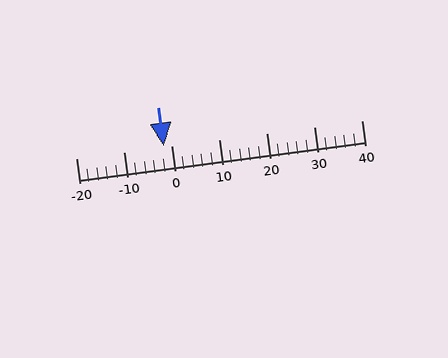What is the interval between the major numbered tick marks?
The major tick marks are spaced 10 units apart.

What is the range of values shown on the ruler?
The ruler shows values from -20 to 40.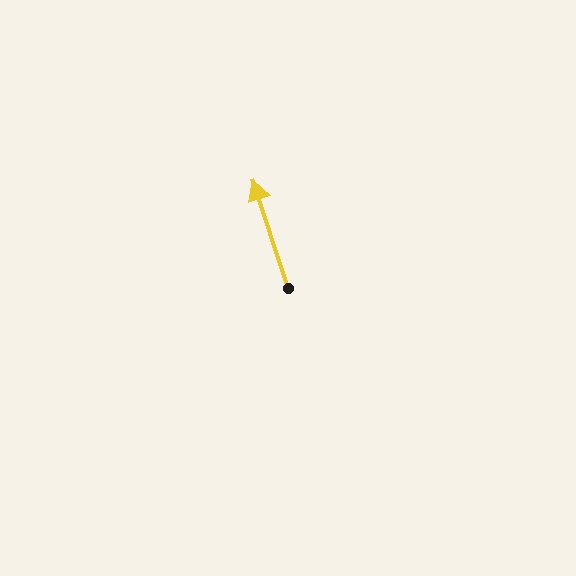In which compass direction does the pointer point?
North.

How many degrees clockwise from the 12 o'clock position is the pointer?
Approximately 342 degrees.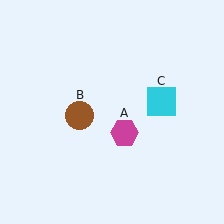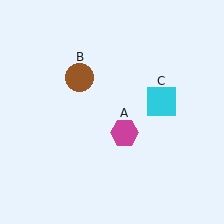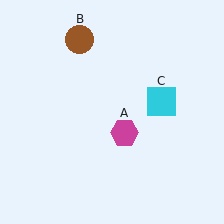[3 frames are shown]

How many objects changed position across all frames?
1 object changed position: brown circle (object B).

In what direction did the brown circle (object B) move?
The brown circle (object B) moved up.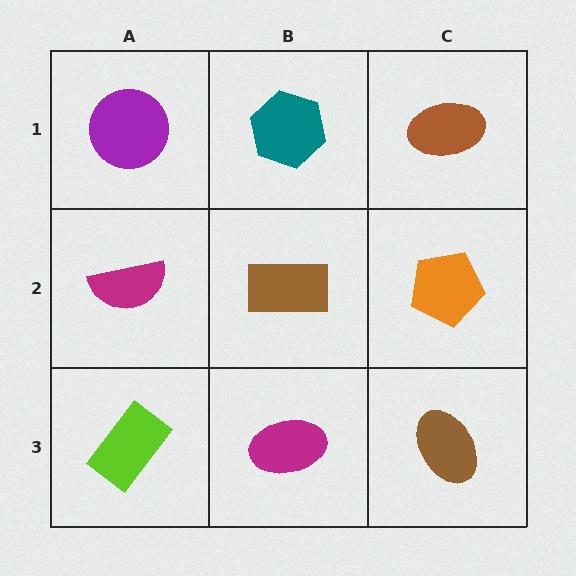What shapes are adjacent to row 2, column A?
A purple circle (row 1, column A), a lime rectangle (row 3, column A), a brown rectangle (row 2, column B).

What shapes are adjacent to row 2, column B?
A teal hexagon (row 1, column B), a magenta ellipse (row 3, column B), a magenta semicircle (row 2, column A), an orange pentagon (row 2, column C).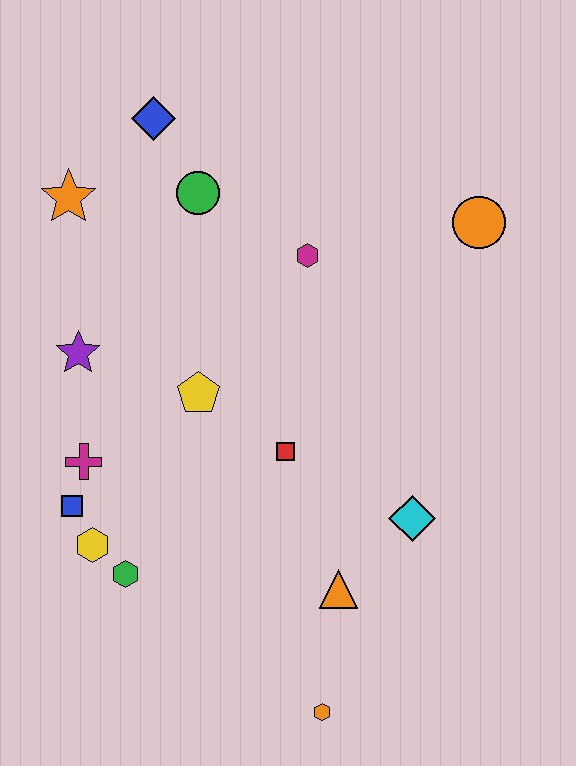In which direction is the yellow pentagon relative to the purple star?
The yellow pentagon is to the right of the purple star.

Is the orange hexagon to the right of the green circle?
Yes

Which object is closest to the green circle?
The blue diamond is closest to the green circle.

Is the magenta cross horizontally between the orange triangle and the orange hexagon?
No